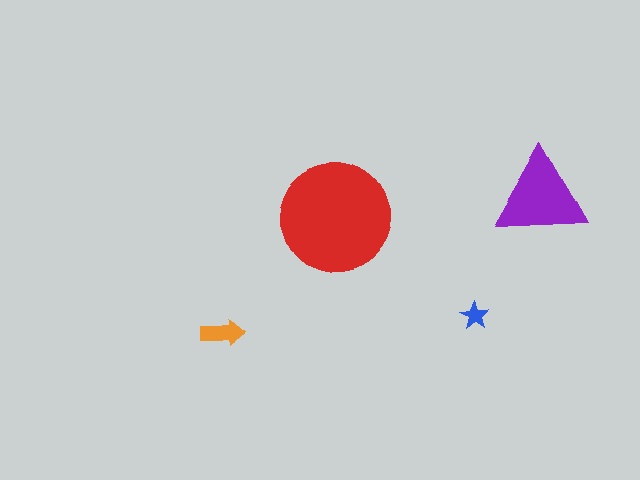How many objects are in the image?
There are 4 objects in the image.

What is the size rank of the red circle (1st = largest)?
1st.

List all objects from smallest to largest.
The blue star, the orange arrow, the purple triangle, the red circle.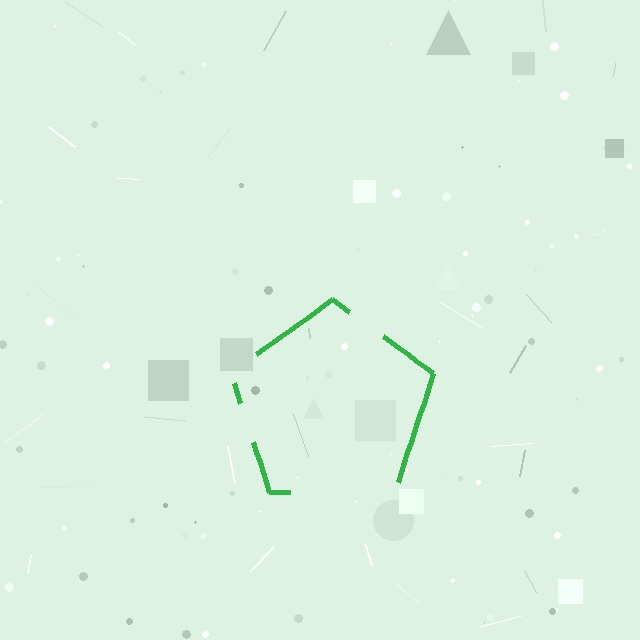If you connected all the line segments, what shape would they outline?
They would outline a pentagon.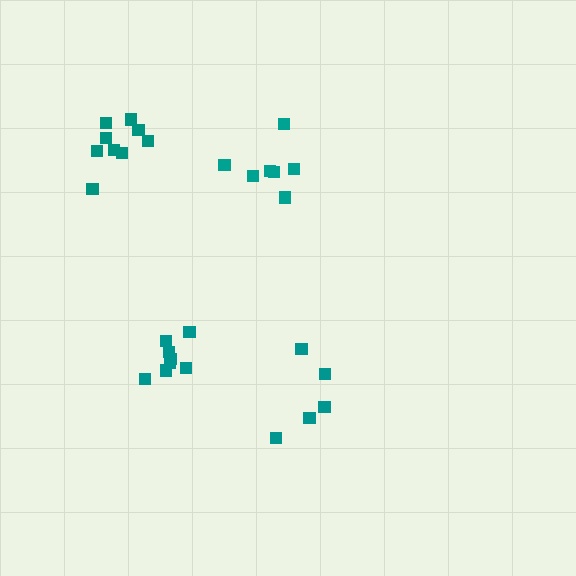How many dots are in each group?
Group 1: 9 dots, Group 2: 5 dots, Group 3: 8 dots, Group 4: 7 dots (29 total).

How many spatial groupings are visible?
There are 4 spatial groupings.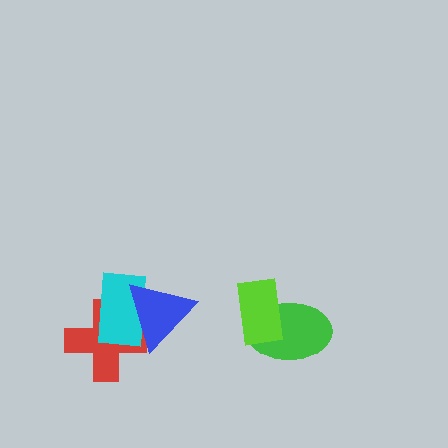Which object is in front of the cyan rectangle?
The blue triangle is in front of the cyan rectangle.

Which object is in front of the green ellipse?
The lime rectangle is in front of the green ellipse.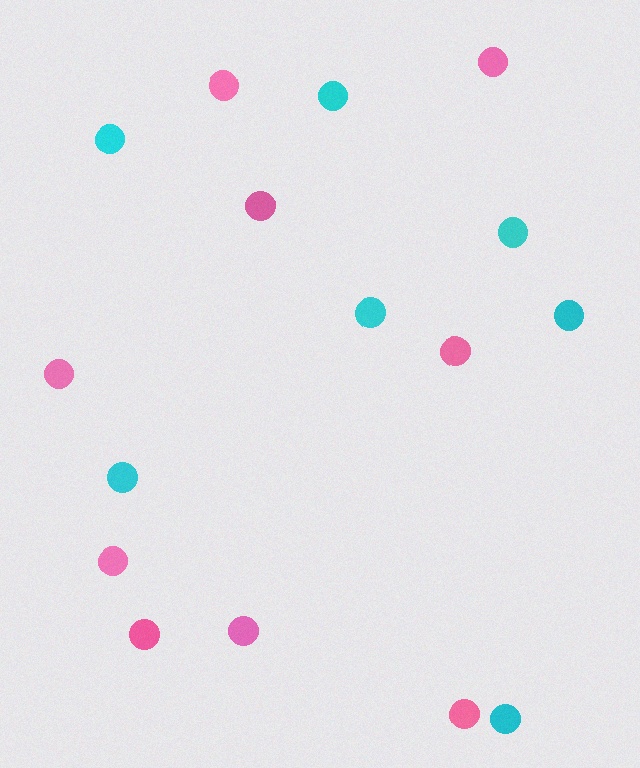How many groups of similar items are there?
There are 2 groups: one group of pink circles (9) and one group of cyan circles (7).